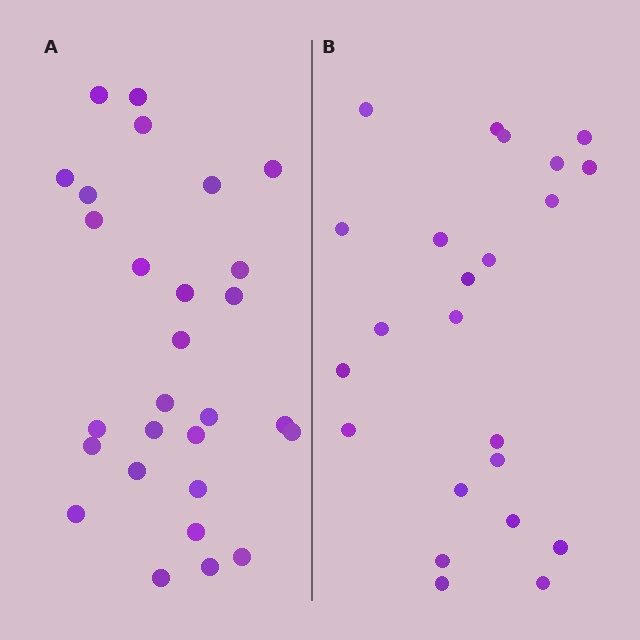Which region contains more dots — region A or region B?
Region A (the left region) has more dots.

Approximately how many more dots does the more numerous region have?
Region A has about 5 more dots than region B.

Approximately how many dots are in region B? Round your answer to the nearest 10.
About 20 dots. (The exact count is 23, which rounds to 20.)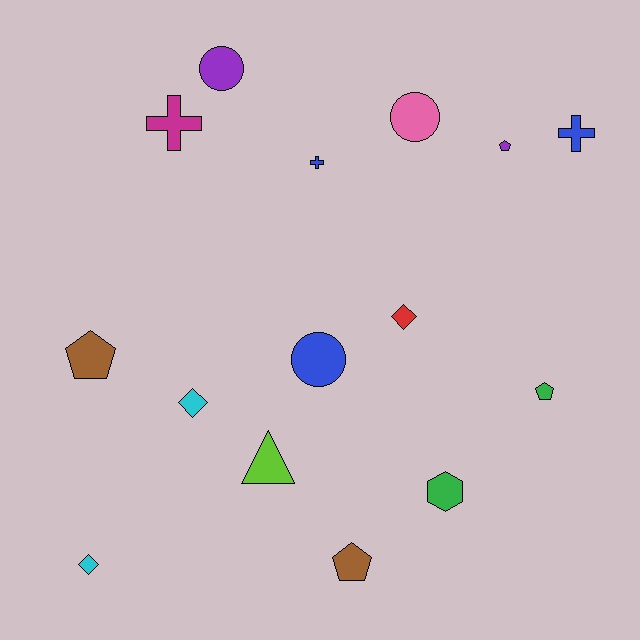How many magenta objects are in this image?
There is 1 magenta object.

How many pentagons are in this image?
There are 4 pentagons.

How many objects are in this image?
There are 15 objects.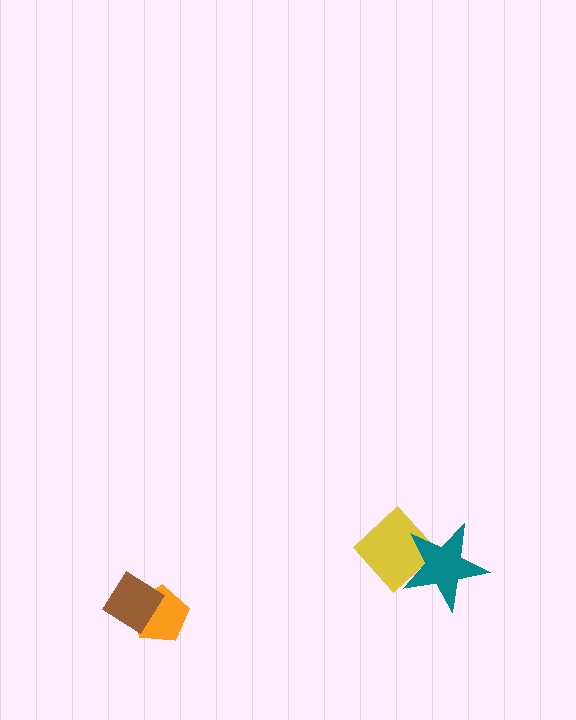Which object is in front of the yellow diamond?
The teal star is in front of the yellow diamond.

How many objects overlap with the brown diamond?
1 object overlaps with the brown diamond.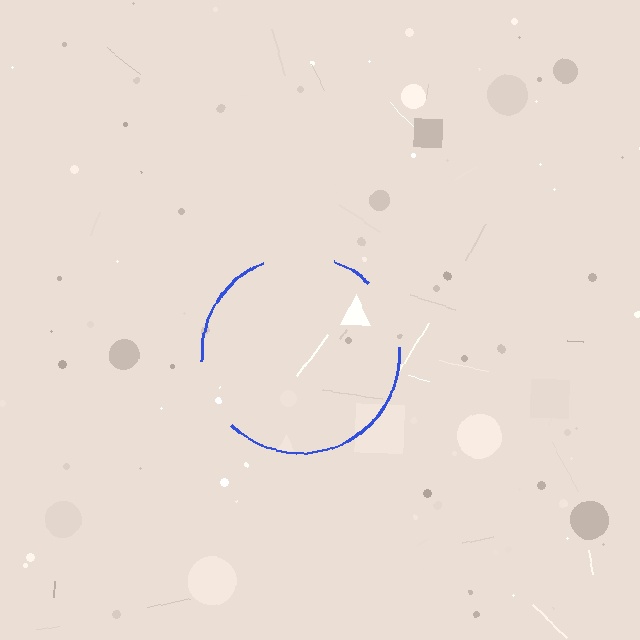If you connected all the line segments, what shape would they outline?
They would outline a circle.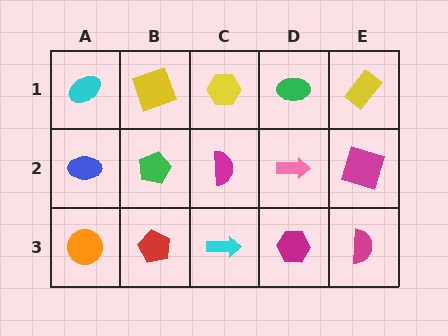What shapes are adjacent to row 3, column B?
A green pentagon (row 2, column B), an orange circle (row 3, column A), a cyan arrow (row 3, column C).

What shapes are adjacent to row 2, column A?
A cyan ellipse (row 1, column A), an orange circle (row 3, column A), a green pentagon (row 2, column B).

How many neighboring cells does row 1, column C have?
3.